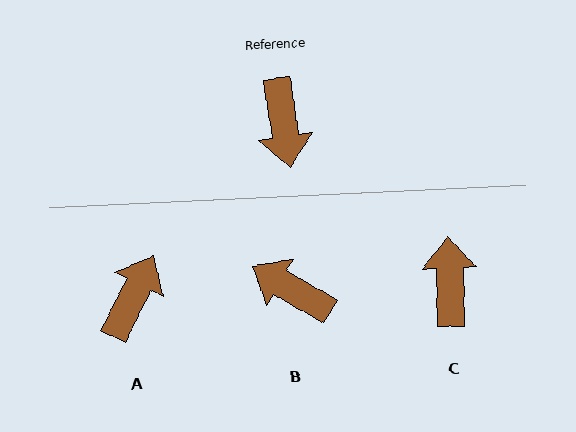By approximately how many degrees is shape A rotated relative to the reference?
Approximately 145 degrees counter-clockwise.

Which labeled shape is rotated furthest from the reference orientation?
C, about 174 degrees away.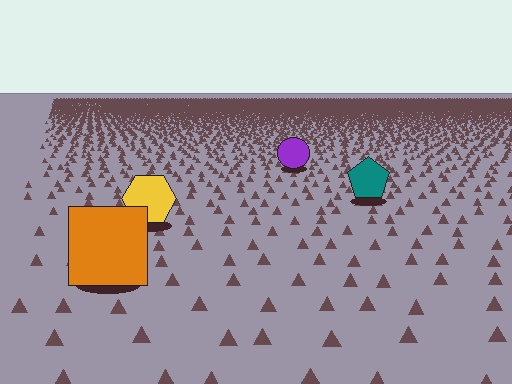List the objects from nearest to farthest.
From nearest to farthest: the orange square, the yellow hexagon, the teal pentagon, the purple circle.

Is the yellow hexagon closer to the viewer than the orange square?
No. The orange square is closer — you can tell from the texture gradient: the ground texture is coarser near it.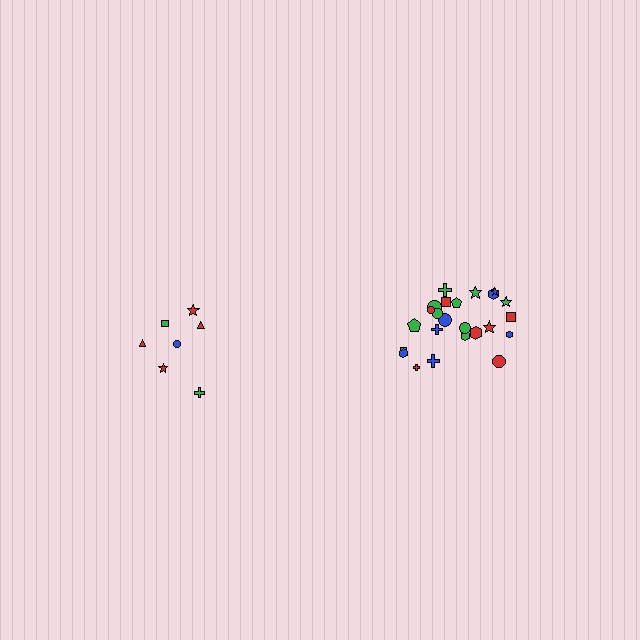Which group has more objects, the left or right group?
The right group.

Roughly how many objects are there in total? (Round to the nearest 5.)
Roughly 30 objects in total.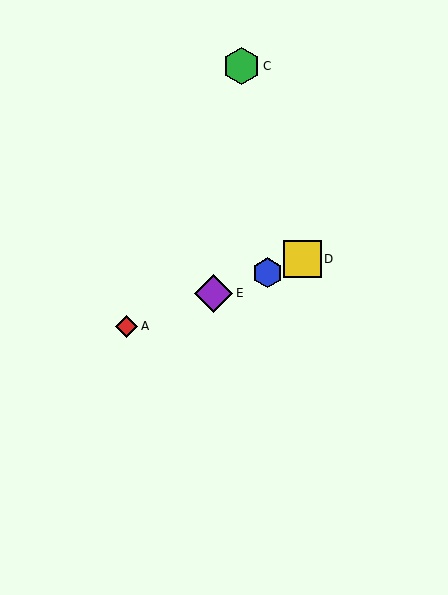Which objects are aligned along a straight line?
Objects A, B, D, E are aligned along a straight line.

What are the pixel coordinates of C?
Object C is at (241, 66).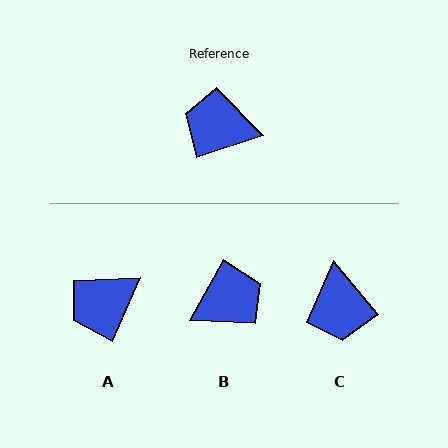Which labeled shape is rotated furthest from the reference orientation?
B, about 137 degrees away.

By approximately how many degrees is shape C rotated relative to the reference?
Approximately 112 degrees counter-clockwise.